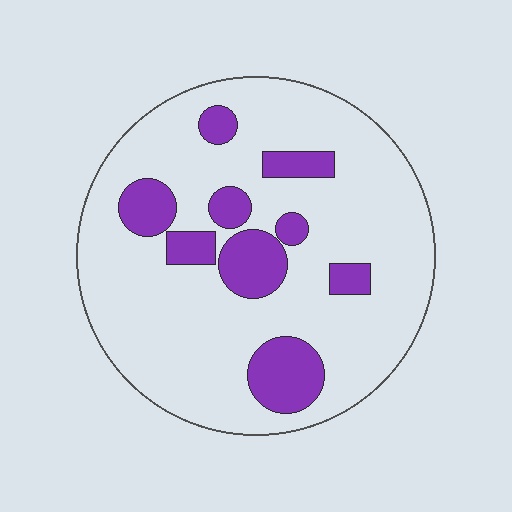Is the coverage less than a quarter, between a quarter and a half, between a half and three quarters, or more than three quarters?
Less than a quarter.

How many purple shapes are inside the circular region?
9.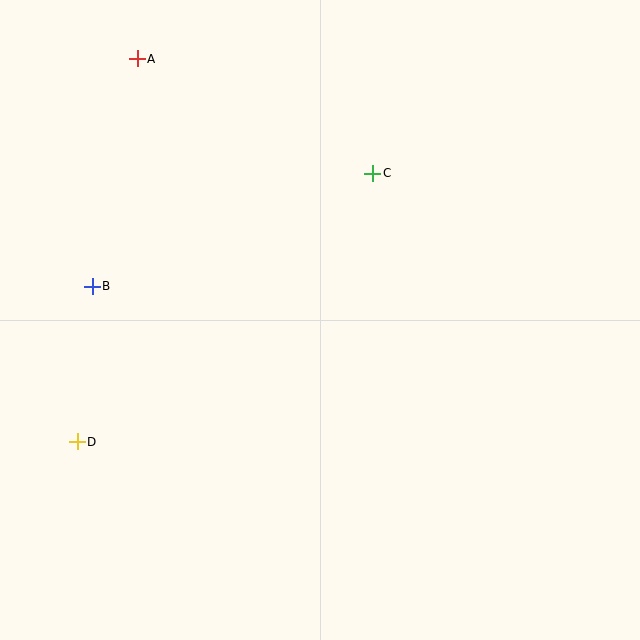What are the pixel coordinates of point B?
Point B is at (92, 286).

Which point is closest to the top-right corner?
Point C is closest to the top-right corner.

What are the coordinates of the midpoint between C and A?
The midpoint between C and A is at (255, 116).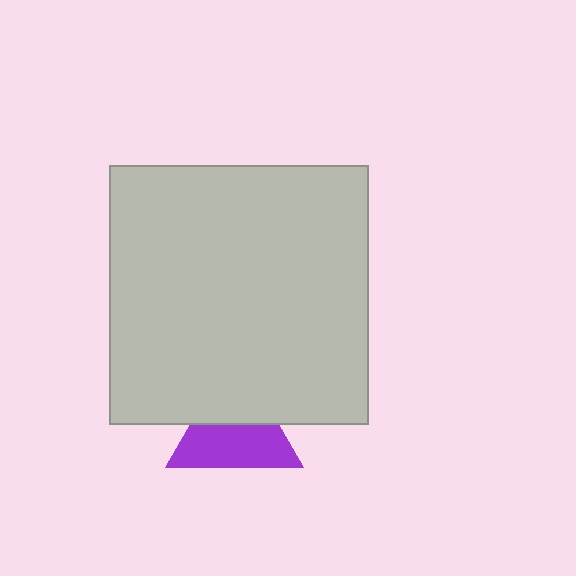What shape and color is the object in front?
The object in front is a light gray square.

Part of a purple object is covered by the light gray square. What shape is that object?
It is a triangle.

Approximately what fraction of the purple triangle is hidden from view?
Roughly 42% of the purple triangle is hidden behind the light gray square.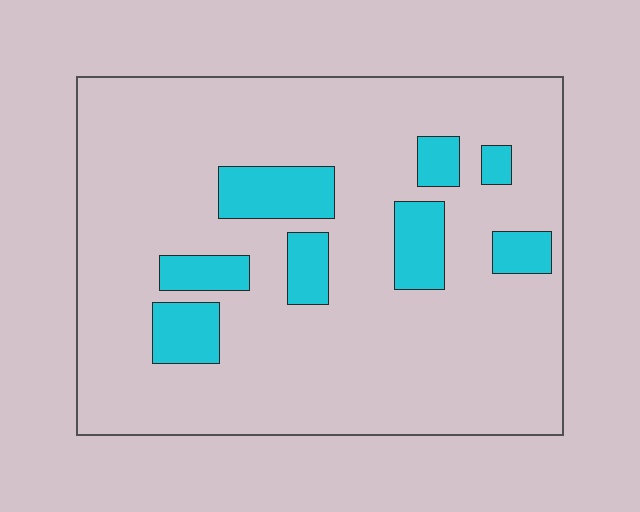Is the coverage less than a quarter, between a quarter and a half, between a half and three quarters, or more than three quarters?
Less than a quarter.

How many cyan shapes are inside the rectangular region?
8.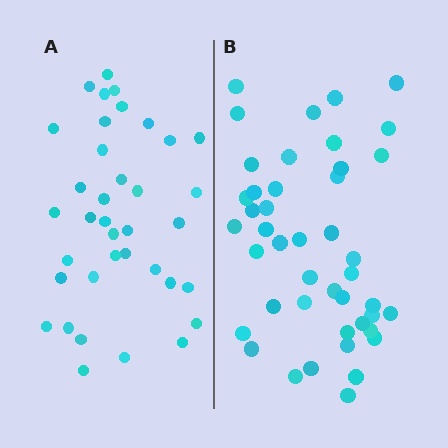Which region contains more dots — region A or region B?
Region B (the right region) has more dots.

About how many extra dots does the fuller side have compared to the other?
Region B has roughly 8 or so more dots than region A.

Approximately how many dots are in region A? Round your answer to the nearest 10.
About 40 dots. (The exact count is 37, which rounds to 40.)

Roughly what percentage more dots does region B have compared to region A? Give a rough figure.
About 20% more.